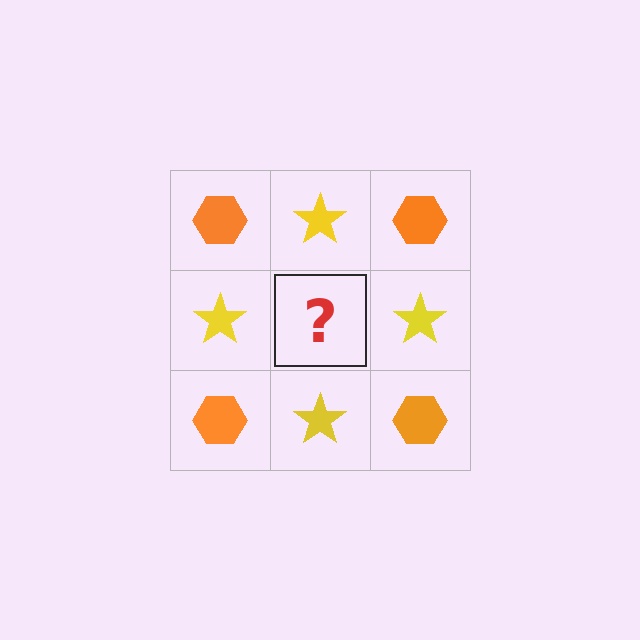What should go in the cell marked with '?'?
The missing cell should contain an orange hexagon.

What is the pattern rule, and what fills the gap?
The rule is that it alternates orange hexagon and yellow star in a checkerboard pattern. The gap should be filled with an orange hexagon.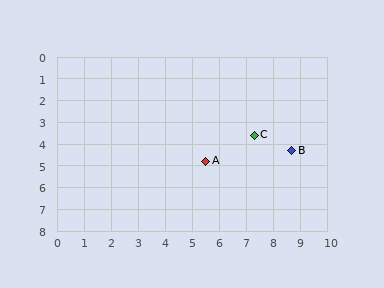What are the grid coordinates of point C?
Point C is at approximately (7.3, 3.6).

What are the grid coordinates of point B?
Point B is at approximately (8.7, 4.3).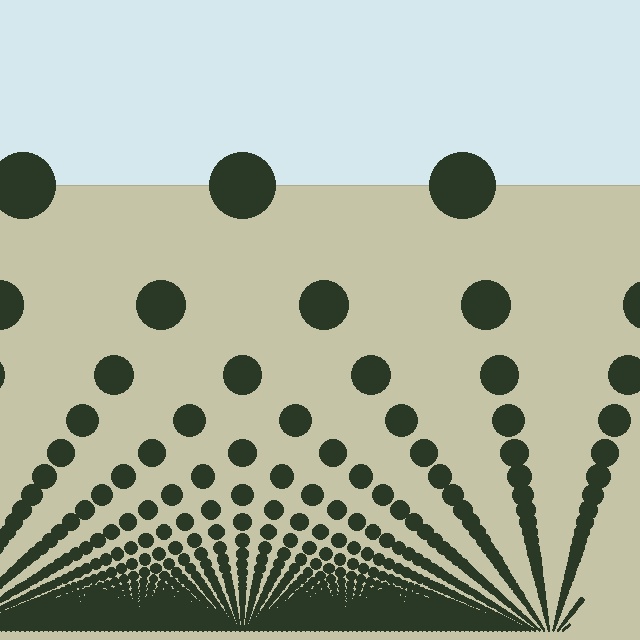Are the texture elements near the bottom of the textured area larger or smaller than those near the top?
Smaller. The gradient is inverted — elements near the bottom are smaller and denser.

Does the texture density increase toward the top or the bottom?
Density increases toward the bottom.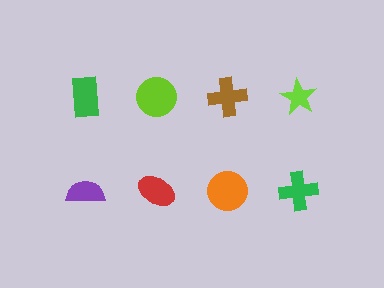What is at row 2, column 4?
A green cross.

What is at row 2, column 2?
A red ellipse.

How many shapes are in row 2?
4 shapes.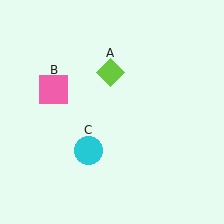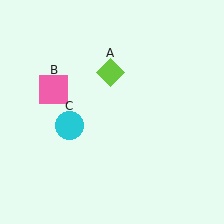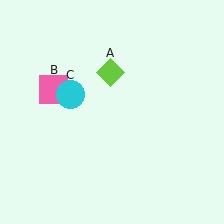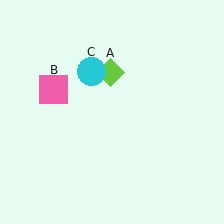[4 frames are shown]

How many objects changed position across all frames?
1 object changed position: cyan circle (object C).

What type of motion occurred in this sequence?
The cyan circle (object C) rotated clockwise around the center of the scene.